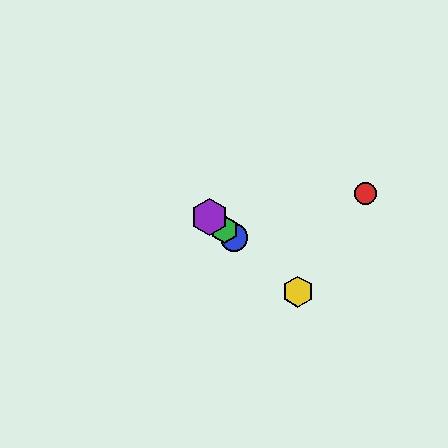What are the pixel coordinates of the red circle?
The red circle is at (365, 194).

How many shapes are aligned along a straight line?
4 shapes (the blue circle, the green hexagon, the yellow hexagon, the purple hexagon) are aligned along a straight line.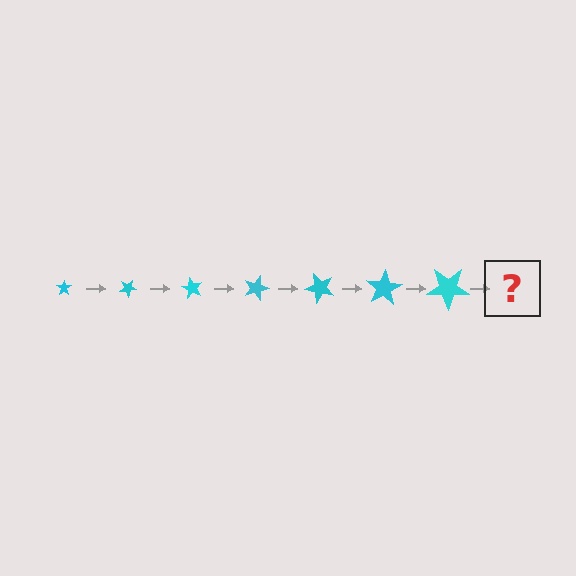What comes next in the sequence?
The next element should be a star, larger than the previous one and rotated 210 degrees from the start.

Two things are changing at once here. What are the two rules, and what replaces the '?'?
The two rules are that the star grows larger each step and it rotates 30 degrees each step. The '?' should be a star, larger than the previous one and rotated 210 degrees from the start.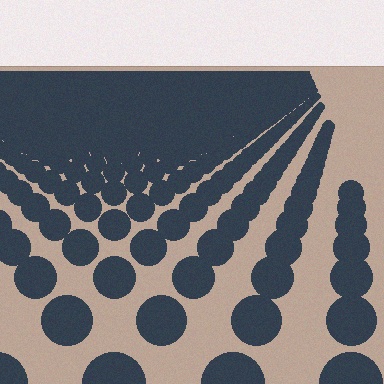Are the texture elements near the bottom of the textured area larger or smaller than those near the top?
Larger. Near the bottom, elements are closer to the viewer and appear at a bigger on-screen size.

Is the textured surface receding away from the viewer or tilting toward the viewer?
The surface is receding away from the viewer. Texture elements get smaller and denser toward the top.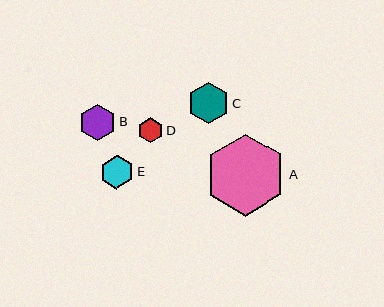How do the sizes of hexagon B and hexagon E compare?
Hexagon B and hexagon E are approximately the same size.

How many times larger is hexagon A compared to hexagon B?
Hexagon A is approximately 2.3 times the size of hexagon B.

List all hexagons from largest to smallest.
From largest to smallest: A, C, B, E, D.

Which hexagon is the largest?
Hexagon A is the largest with a size of approximately 82 pixels.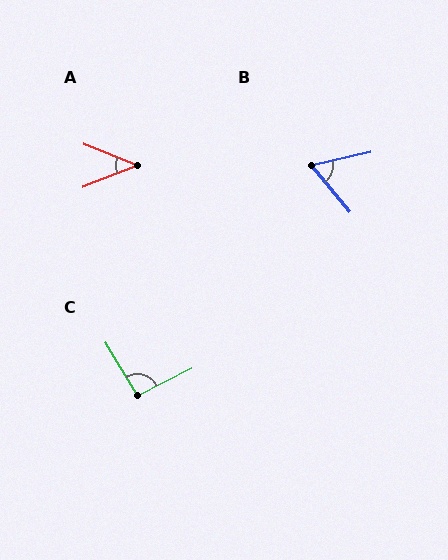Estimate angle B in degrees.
Approximately 63 degrees.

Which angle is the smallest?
A, at approximately 43 degrees.